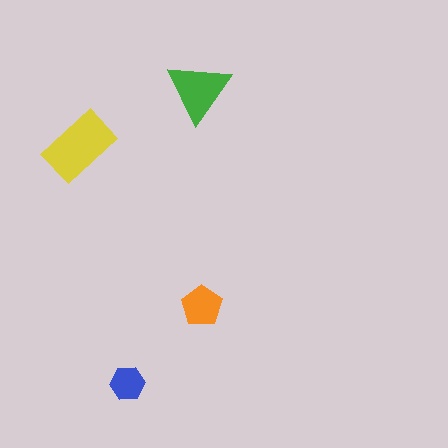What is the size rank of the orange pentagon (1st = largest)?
3rd.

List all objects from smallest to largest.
The blue hexagon, the orange pentagon, the green triangle, the yellow rectangle.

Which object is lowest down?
The blue hexagon is bottommost.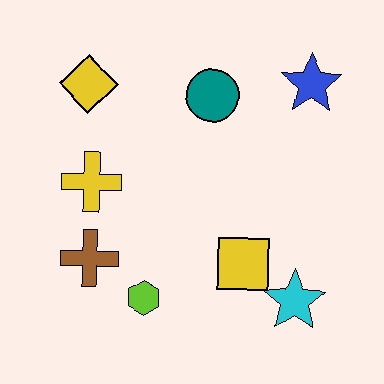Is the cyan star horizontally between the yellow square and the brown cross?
No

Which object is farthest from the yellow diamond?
The cyan star is farthest from the yellow diamond.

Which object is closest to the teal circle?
The blue star is closest to the teal circle.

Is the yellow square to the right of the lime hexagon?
Yes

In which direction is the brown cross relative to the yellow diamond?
The brown cross is below the yellow diamond.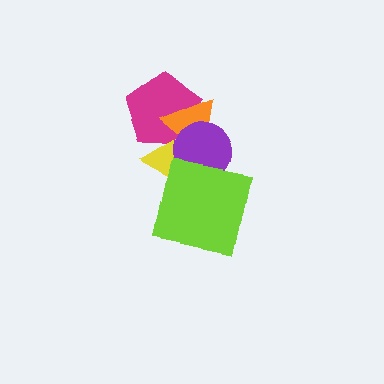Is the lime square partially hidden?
No, no other shape covers it.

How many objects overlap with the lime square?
2 objects overlap with the lime square.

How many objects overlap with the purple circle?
4 objects overlap with the purple circle.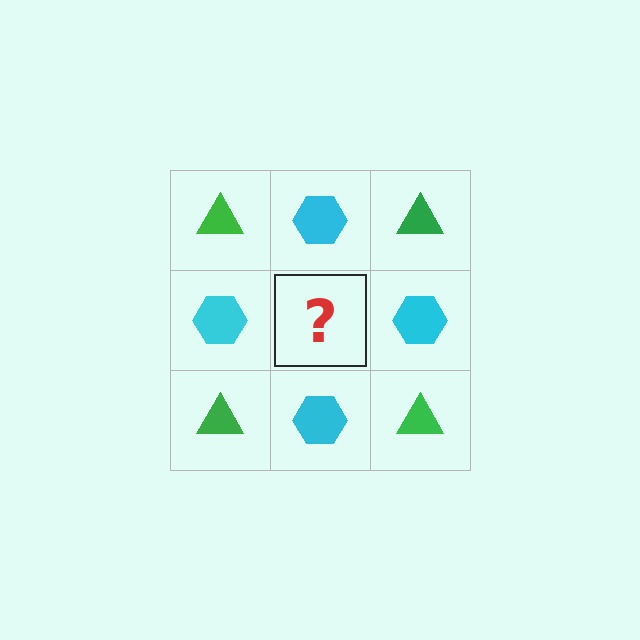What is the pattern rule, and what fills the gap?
The rule is that it alternates green triangle and cyan hexagon in a checkerboard pattern. The gap should be filled with a green triangle.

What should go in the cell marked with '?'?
The missing cell should contain a green triangle.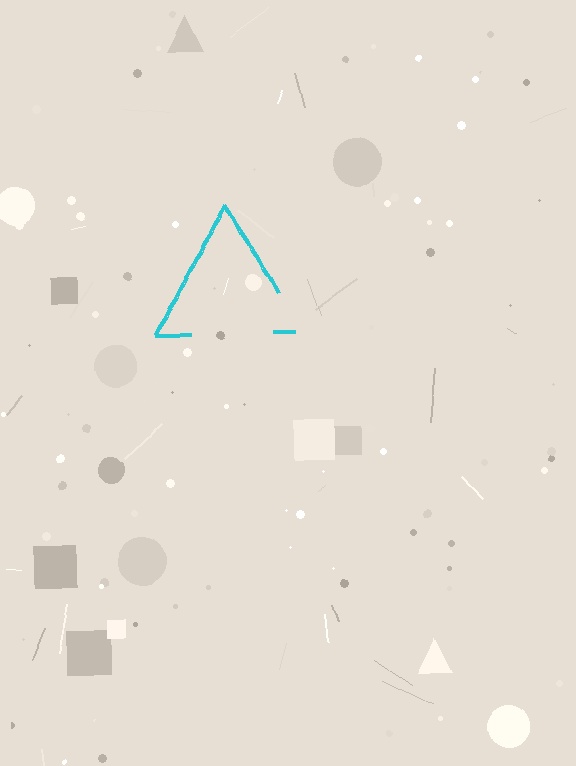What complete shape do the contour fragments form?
The contour fragments form a triangle.